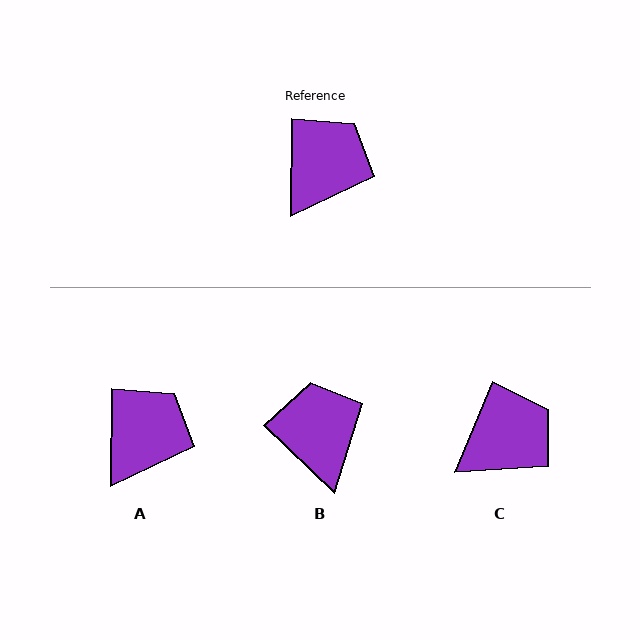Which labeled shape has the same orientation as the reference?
A.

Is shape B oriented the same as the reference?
No, it is off by about 47 degrees.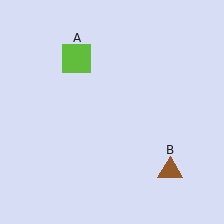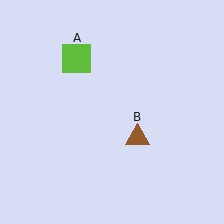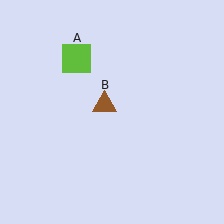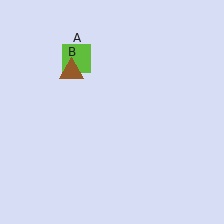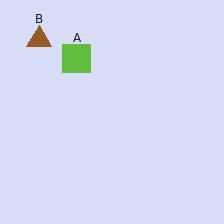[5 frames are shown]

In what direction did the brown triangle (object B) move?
The brown triangle (object B) moved up and to the left.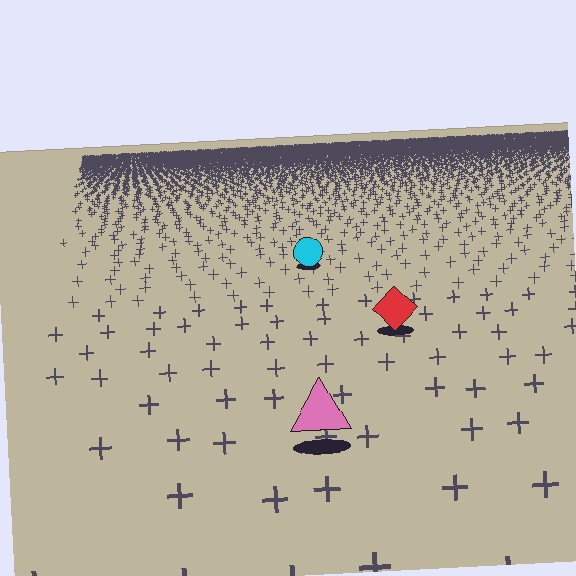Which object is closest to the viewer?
The pink triangle is closest. The texture marks near it are larger and more spread out.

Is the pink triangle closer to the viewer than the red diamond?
Yes. The pink triangle is closer — you can tell from the texture gradient: the ground texture is coarser near it.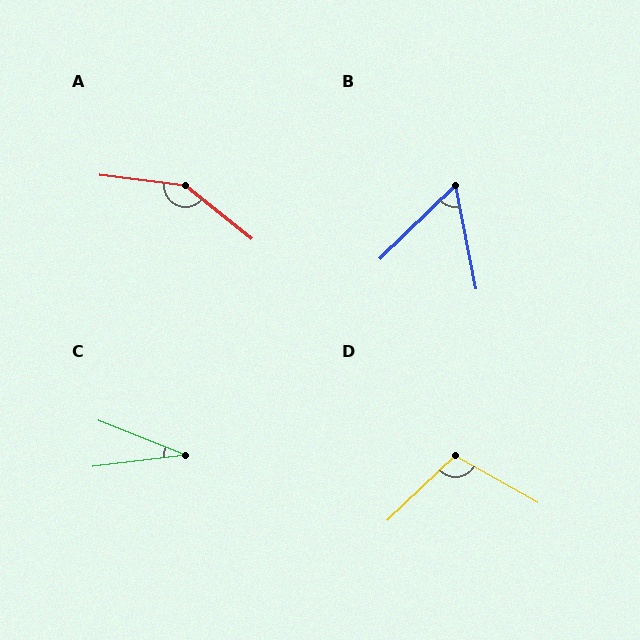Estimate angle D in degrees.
Approximately 107 degrees.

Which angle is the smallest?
C, at approximately 29 degrees.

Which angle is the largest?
A, at approximately 148 degrees.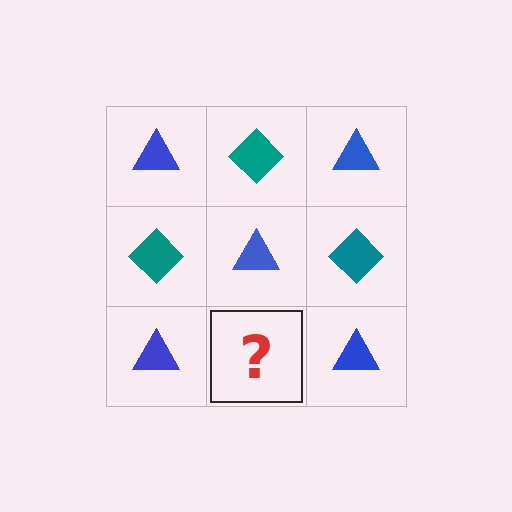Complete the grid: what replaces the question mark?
The question mark should be replaced with a teal diamond.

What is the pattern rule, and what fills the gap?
The rule is that it alternates blue triangle and teal diamond in a checkerboard pattern. The gap should be filled with a teal diamond.